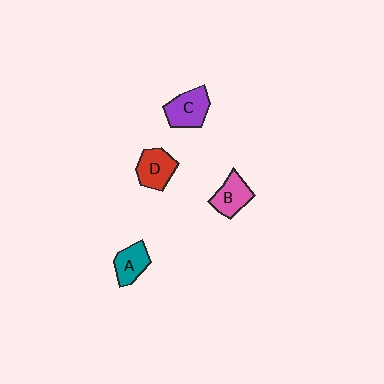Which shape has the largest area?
Shape C (purple).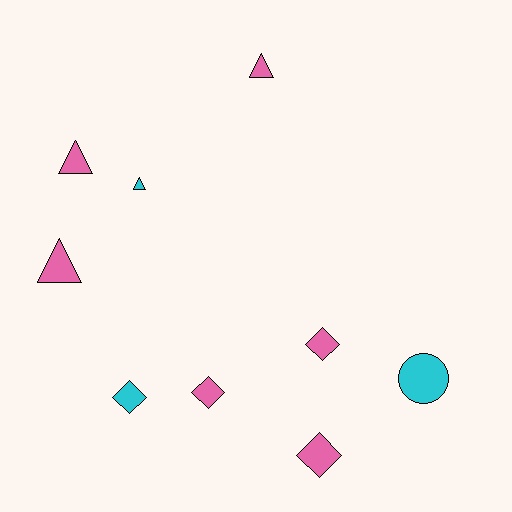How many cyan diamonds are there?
There is 1 cyan diamond.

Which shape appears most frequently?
Triangle, with 4 objects.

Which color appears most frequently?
Pink, with 6 objects.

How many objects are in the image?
There are 9 objects.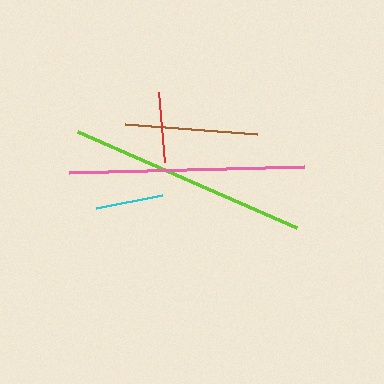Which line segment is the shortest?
The cyan line is the shortest at approximately 67 pixels.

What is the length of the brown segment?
The brown segment is approximately 133 pixels long.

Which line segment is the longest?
The lime line is the longest at approximately 240 pixels.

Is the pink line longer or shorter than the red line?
The pink line is longer than the red line.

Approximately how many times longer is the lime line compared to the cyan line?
The lime line is approximately 3.6 times the length of the cyan line.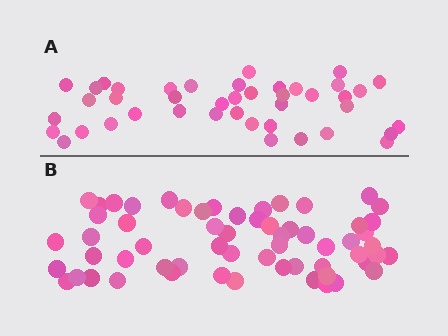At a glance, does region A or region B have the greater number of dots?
Region B (the bottom region) has more dots.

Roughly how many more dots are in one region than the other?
Region B has approximately 20 more dots than region A.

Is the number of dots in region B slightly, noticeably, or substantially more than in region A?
Region B has noticeably more, but not dramatically so. The ratio is roughly 1.4 to 1.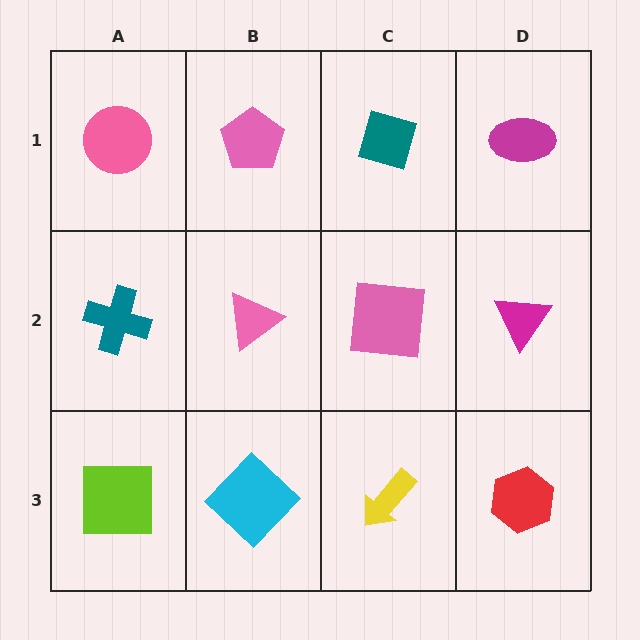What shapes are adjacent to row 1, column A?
A teal cross (row 2, column A), a pink pentagon (row 1, column B).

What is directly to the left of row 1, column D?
A teal diamond.